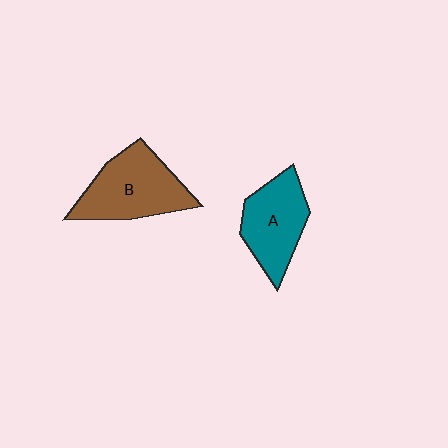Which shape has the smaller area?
Shape A (teal).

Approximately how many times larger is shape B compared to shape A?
Approximately 1.2 times.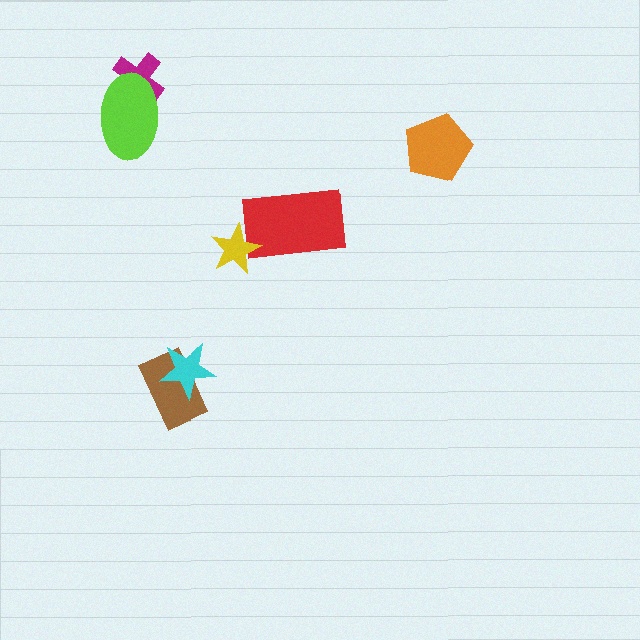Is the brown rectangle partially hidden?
Yes, it is partially covered by another shape.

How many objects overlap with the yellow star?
1 object overlaps with the yellow star.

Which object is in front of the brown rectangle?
The cyan star is in front of the brown rectangle.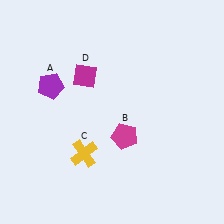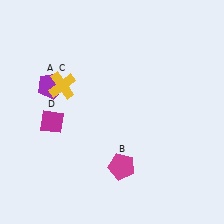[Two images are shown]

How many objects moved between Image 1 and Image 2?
3 objects moved between the two images.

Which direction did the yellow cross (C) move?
The yellow cross (C) moved up.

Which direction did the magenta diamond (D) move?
The magenta diamond (D) moved down.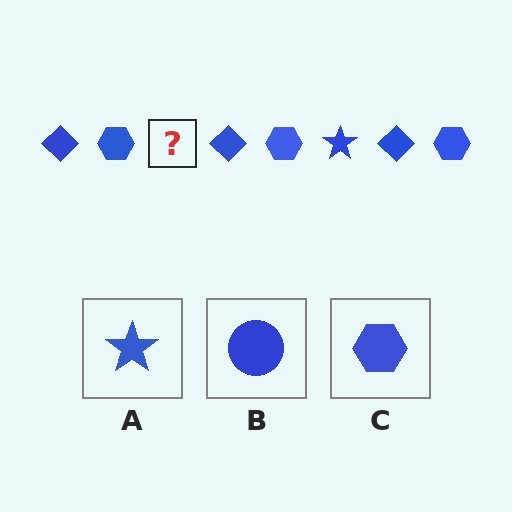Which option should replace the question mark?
Option A.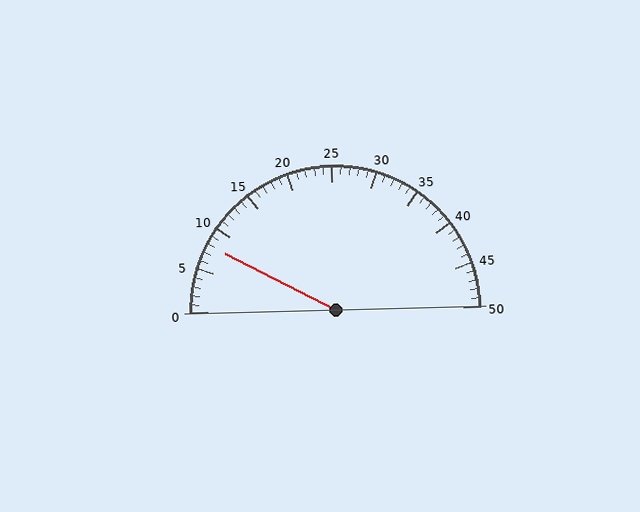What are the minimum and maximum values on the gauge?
The gauge ranges from 0 to 50.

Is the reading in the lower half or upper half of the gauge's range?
The reading is in the lower half of the range (0 to 50).